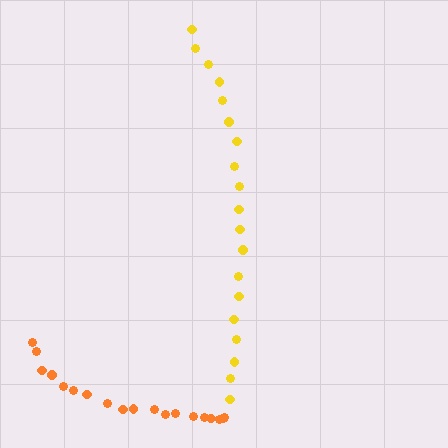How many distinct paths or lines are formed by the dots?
There are 2 distinct paths.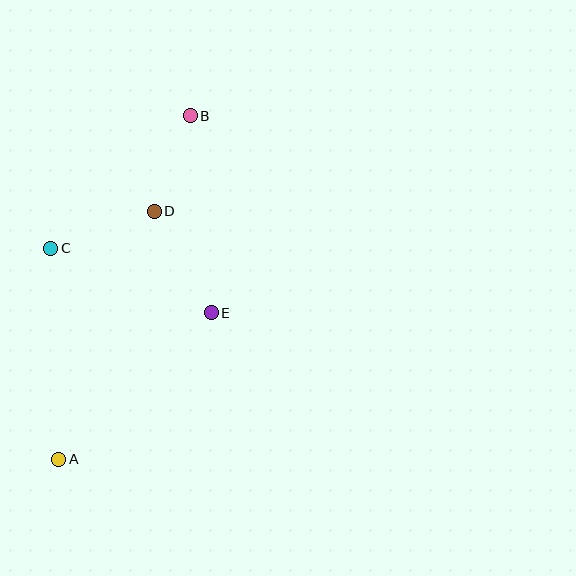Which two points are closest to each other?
Points B and D are closest to each other.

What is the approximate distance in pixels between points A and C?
The distance between A and C is approximately 211 pixels.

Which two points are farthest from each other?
Points A and B are farthest from each other.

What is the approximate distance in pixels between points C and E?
The distance between C and E is approximately 173 pixels.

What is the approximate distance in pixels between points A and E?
The distance between A and E is approximately 211 pixels.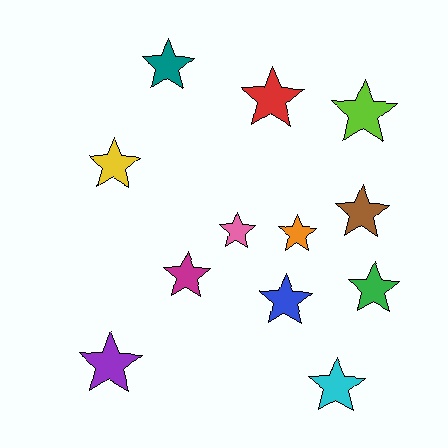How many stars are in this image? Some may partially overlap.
There are 12 stars.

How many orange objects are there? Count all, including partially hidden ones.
There is 1 orange object.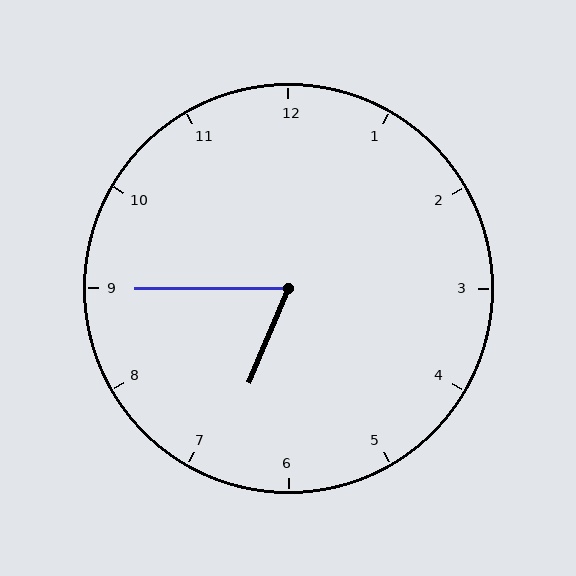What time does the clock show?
6:45.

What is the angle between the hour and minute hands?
Approximately 68 degrees.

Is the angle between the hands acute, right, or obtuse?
It is acute.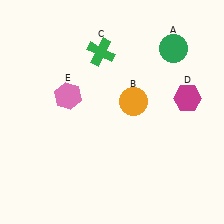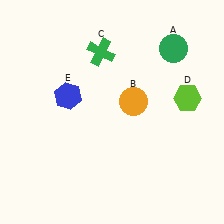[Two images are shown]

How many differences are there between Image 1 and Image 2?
There are 2 differences between the two images.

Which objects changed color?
D changed from magenta to lime. E changed from pink to blue.